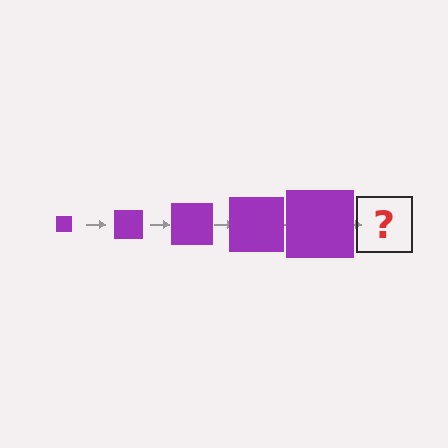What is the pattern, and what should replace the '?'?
The pattern is that the square gets progressively larger each step. The '?' should be a purple square, larger than the previous one.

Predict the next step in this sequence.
The next step is a purple square, larger than the previous one.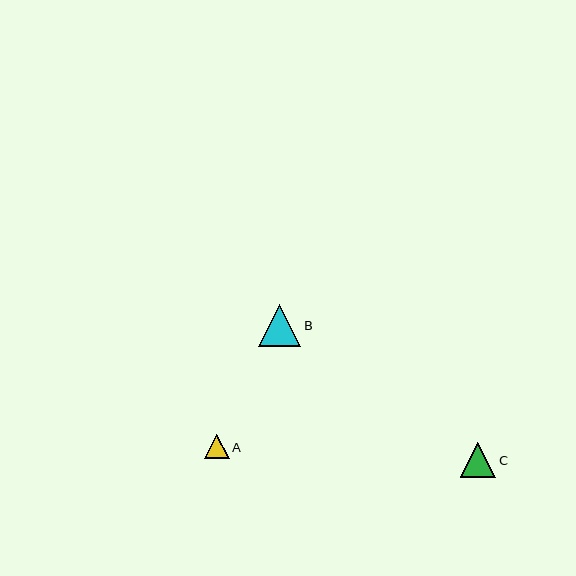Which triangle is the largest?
Triangle B is the largest with a size of approximately 42 pixels.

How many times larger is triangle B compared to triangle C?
Triangle B is approximately 1.2 times the size of triangle C.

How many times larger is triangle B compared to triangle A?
Triangle B is approximately 1.7 times the size of triangle A.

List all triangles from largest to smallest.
From largest to smallest: B, C, A.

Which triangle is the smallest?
Triangle A is the smallest with a size of approximately 25 pixels.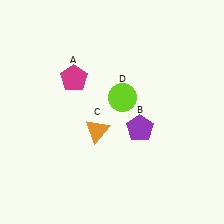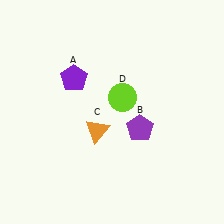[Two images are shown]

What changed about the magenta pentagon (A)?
In Image 1, A is magenta. In Image 2, it changed to purple.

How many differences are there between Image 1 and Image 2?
There is 1 difference between the two images.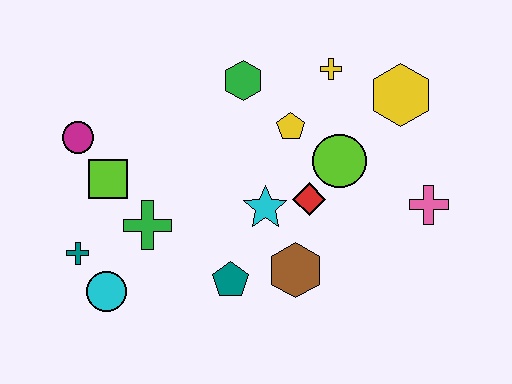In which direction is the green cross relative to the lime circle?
The green cross is to the left of the lime circle.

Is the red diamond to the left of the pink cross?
Yes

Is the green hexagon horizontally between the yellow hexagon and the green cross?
Yes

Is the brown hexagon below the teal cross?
Yes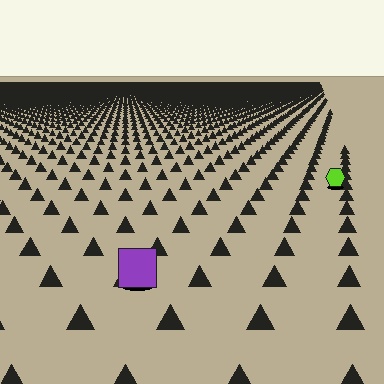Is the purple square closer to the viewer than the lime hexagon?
Yes. The purple square is closer — you can tell from the texture gradient: the ground texture is coarser near it.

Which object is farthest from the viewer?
The lime hexagon is farthest from the viewer. It appears smaller and the ground texture around it is denser.